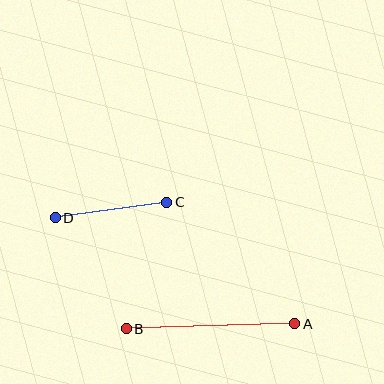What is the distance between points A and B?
The distance is approximately 169 pixels.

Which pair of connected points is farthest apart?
Points A and B are farthest apart.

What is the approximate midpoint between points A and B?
The midpoint is at approximately (210, 326) pixels.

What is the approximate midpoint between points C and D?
The midpoint is at approximately (111, 210) pixels.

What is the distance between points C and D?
The distance is approximately 112 pixels.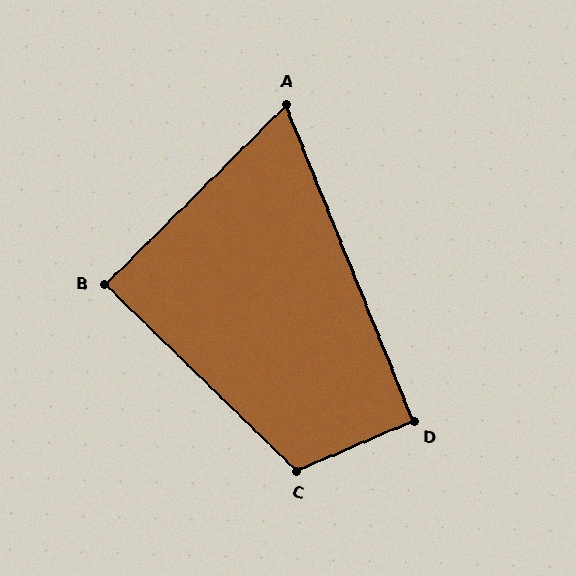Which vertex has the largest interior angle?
C, at approximately 113 degrees.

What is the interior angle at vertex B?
Approximately 89 degrees (approximately right).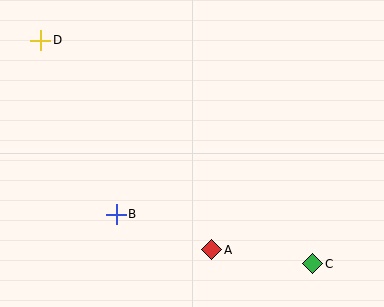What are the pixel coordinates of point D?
Point D is at (41, 40).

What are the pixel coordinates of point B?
Point B is at (116, 214).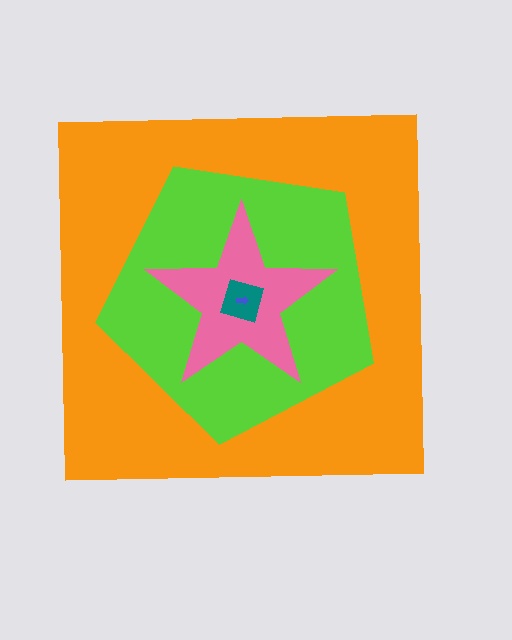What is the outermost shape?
The orange square.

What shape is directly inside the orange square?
The lime pentagon.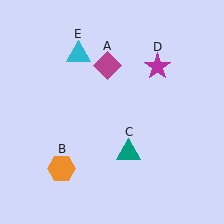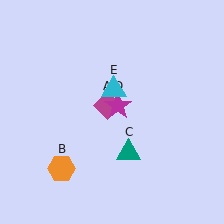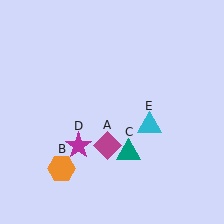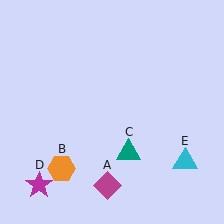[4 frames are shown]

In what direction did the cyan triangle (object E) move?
The cyan triangle (object E) moved down and to the right.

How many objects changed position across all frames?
3 objects changed position: magenta diamond (object A), magenta star (object D), cyan triangle (object E).